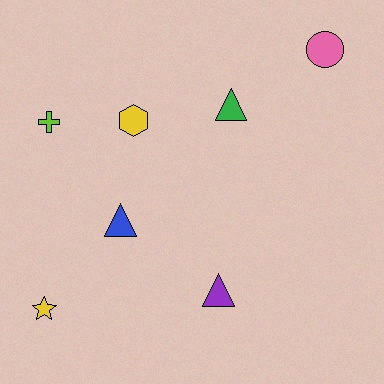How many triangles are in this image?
There are 3 triangles.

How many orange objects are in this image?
There are no orange objects.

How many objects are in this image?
There are 7 objects.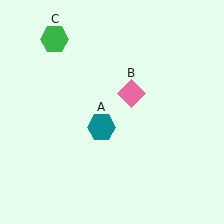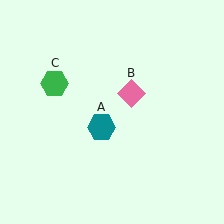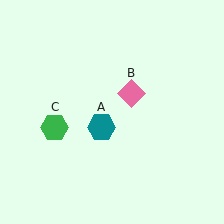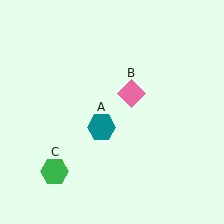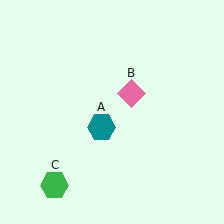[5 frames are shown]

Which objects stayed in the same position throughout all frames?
Teal hexagon (object A) and pink diamond (object B) remained stationary.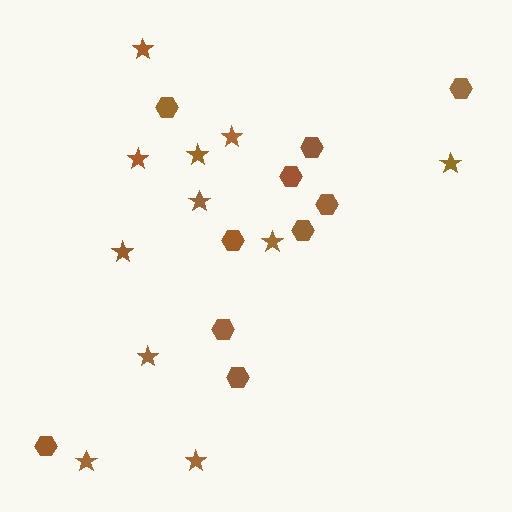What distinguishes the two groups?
There are 2 groups: one group of hexagons (10) and one group of stars (11).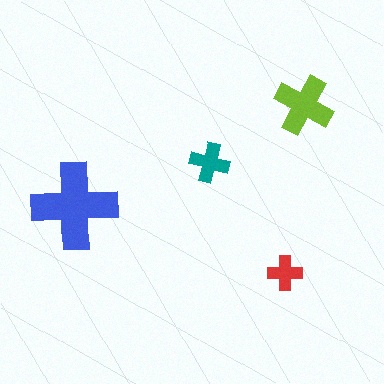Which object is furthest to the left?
The blue cross is leftmost.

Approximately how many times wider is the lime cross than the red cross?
About 1.5 times wider.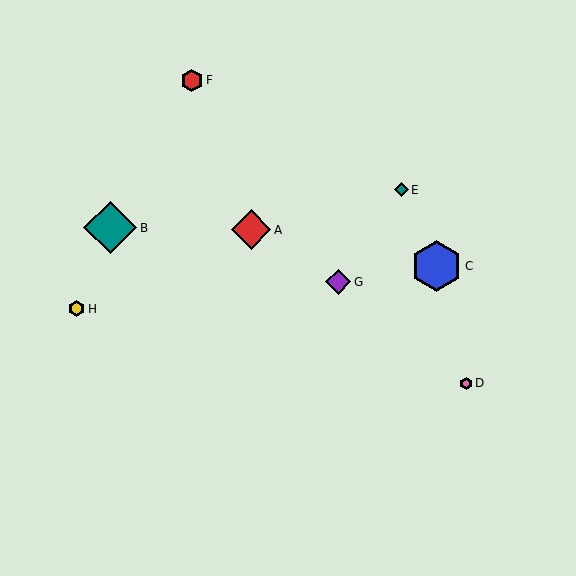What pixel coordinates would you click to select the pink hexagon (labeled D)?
Click at (466, 383) to select the pink hexagon D.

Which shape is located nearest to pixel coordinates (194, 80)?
The red hexagon (labeled F) at (192, 80) is nearest to that location.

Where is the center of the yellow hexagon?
The center of the yellow hexagon is at (77, 309).